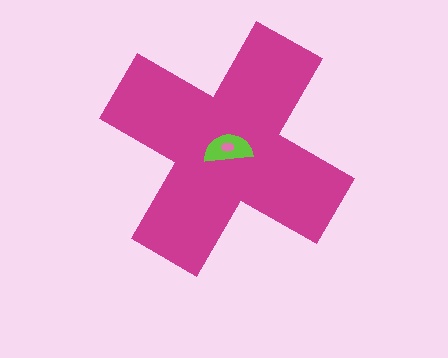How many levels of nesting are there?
3.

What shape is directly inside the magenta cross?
The lime semicircle.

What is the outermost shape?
The magenta cross.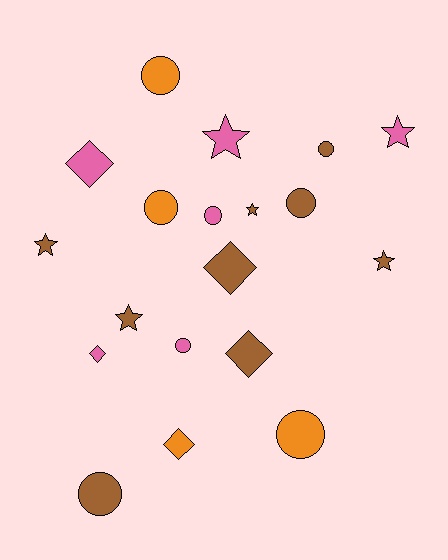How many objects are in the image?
There are 19 objects.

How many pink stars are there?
There are 2 pink stars.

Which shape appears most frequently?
Circle, with 8 objects.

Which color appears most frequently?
Brown, with 9 objects.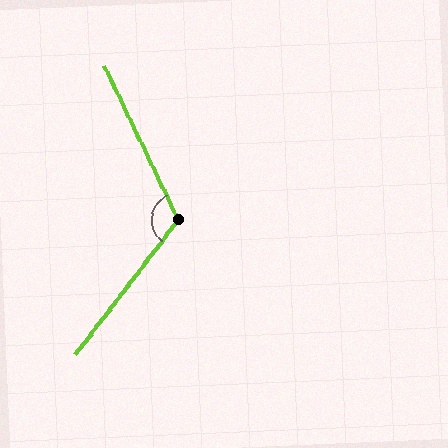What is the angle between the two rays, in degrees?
Approximately 117 degrees.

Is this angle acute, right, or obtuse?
It is obtuse.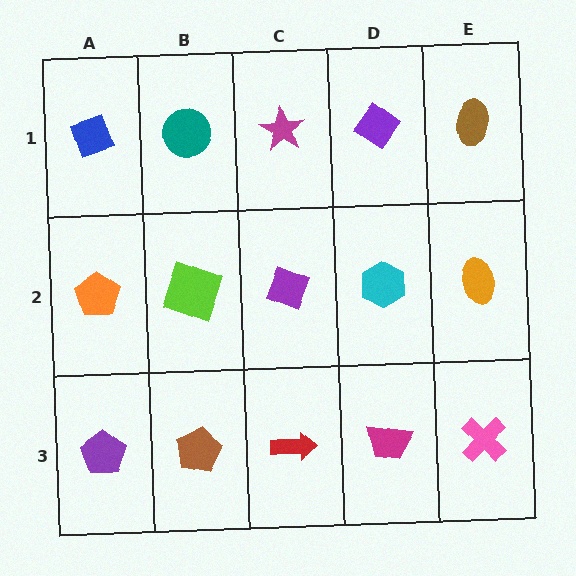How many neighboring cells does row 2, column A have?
3.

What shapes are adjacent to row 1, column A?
An orange pentagon (row 2, column A), a teal circle (row 1, column B).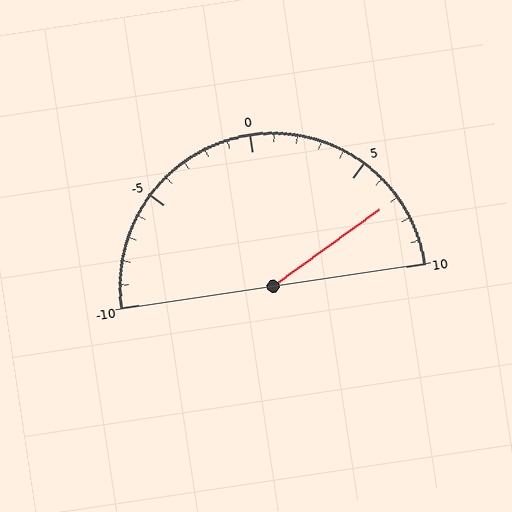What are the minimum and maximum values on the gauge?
The gauge ranges from -10 to 10.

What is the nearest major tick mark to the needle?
The nearest major tick mark is 5.